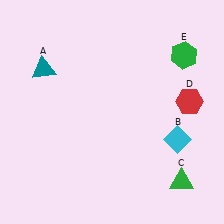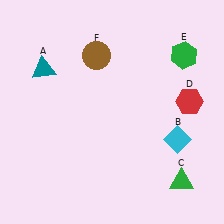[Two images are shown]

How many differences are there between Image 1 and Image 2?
There is 1 difference between the two images.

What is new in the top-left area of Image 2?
A brown circle (F) was added in the top-left area of Image 2.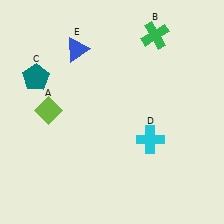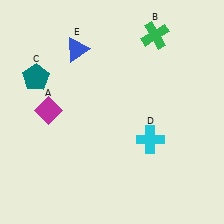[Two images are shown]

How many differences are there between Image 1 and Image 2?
There is 1 difference between the two images.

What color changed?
The diamond (A) changed from lime in Image 1 to magenta in Image 2.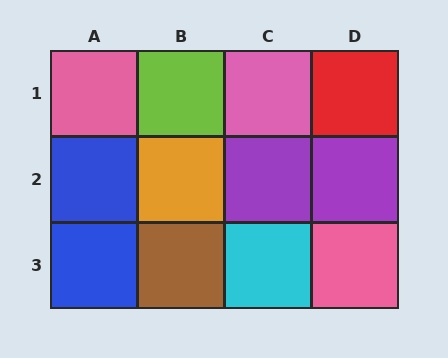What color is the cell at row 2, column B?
Orange.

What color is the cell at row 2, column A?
Blue.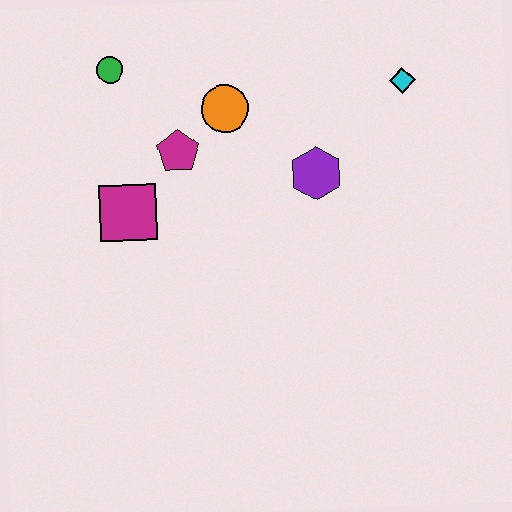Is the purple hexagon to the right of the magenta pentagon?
Yes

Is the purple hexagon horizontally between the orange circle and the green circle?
No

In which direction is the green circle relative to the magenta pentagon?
The green circle is above the magenta pentagon.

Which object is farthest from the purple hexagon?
The green circle is farthest from the purple hexagon.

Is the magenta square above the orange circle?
No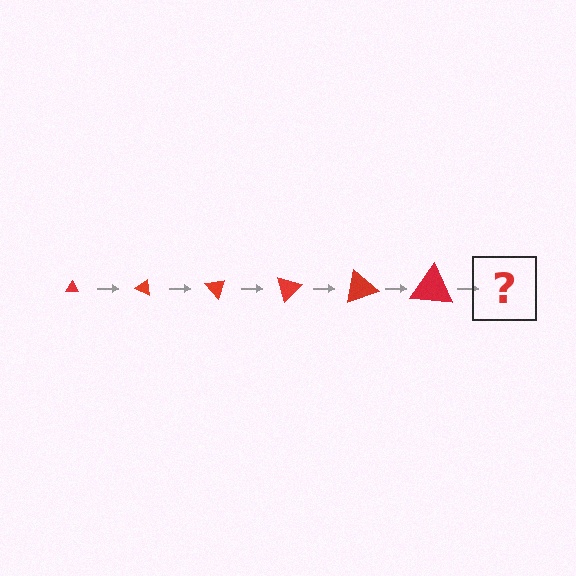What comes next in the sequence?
The next element should be a triangle, larger than the previous one and rotated 150 degrees from the start.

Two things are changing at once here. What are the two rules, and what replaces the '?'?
The two rules are that the triangle grows larger each step and it rotates 25 degrees each step. The '?' should be a triangle, larger than the previous one and rotated 150 degrees from the start.